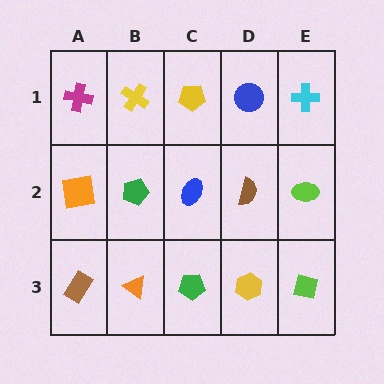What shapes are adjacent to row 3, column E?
A lime ellipse (row 2, column E), a yellow hexagon (row 3, column D).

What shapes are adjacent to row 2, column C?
A yellow pentagon (row 1, column C), a green pentagon (row 3, column C), a green pentagon (row 2, column B), a brown semicircle (row 2, column D).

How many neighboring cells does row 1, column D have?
3.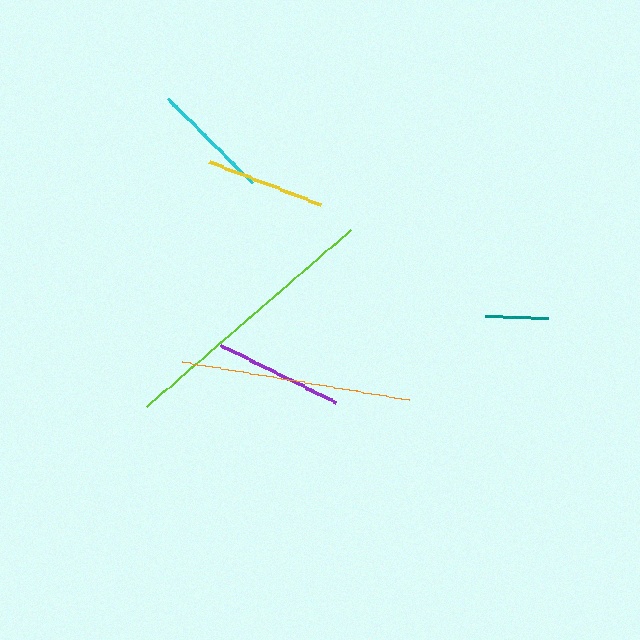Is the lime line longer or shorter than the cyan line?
The lime line is longer than the cyan line.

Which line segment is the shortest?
The teal line is the shortest at approximately 63 pixels.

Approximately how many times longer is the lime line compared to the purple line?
The lime line is approximately 2.1 times the length of the purple line.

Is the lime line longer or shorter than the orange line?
The lime line is longer than the orange line.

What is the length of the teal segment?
The teal segment is approximately 63 pixels long.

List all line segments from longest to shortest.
From longest to shortest: lime, orange, purple, yellow, cyan, teal.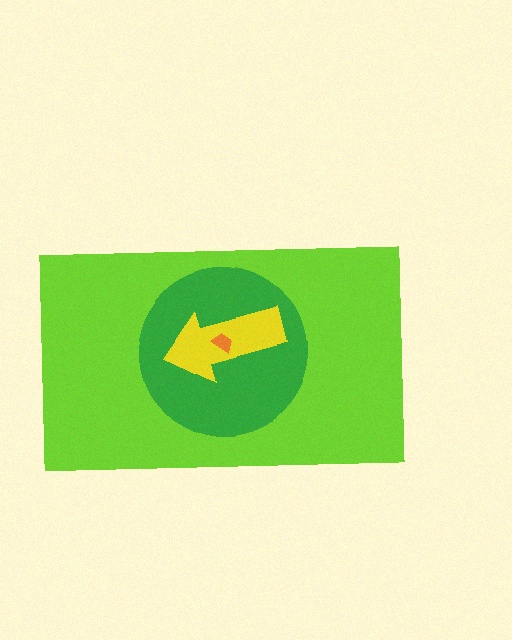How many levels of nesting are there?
4.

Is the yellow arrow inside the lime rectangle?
Yes.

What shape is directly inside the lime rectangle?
The green circle.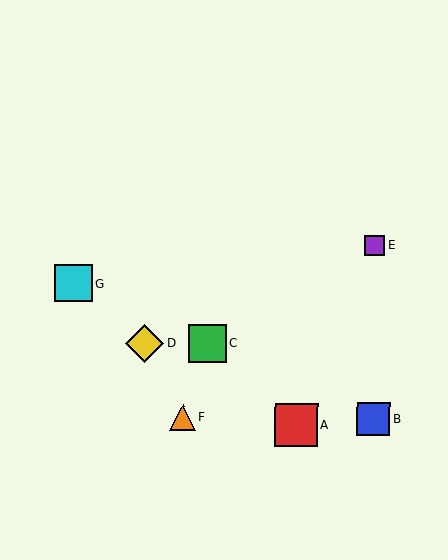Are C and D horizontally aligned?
Yes, both are at y≈343.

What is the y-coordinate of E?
Object E is at y≈245.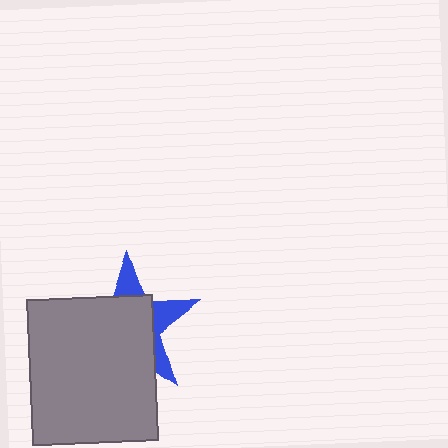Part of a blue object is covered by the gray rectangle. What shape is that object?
It is a star.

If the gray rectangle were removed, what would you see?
You would see the complete blue star.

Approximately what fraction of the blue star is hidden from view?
Roughly 68% of the blue star is hidden behind the gray rectangle.